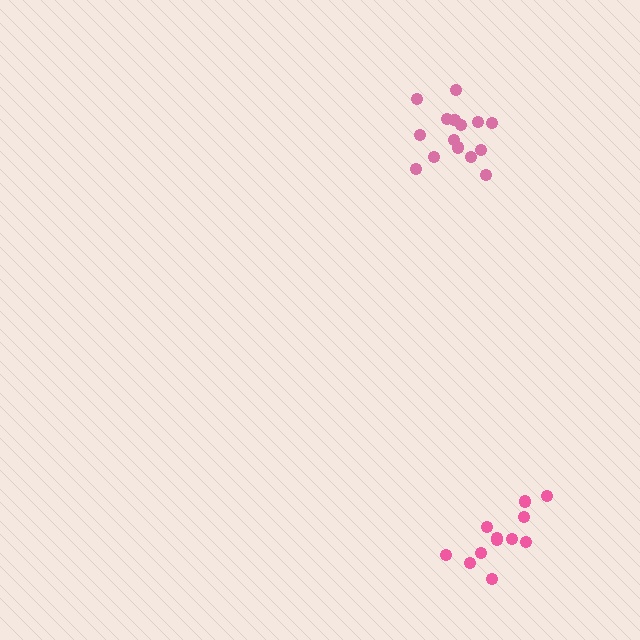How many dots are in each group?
Group 1: 13 dots, Group 2: 15 dots (28 total).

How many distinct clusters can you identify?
There are 2 distinct clusters.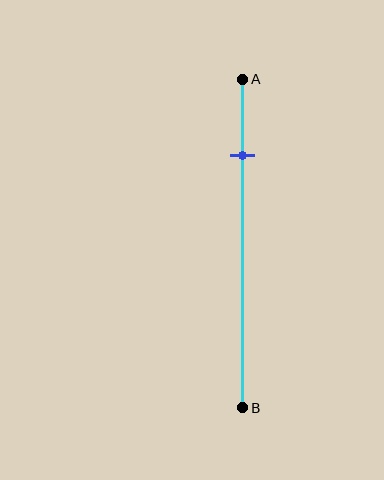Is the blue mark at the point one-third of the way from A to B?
No, the mark is at about 25% from A, not at the 33% one-third point.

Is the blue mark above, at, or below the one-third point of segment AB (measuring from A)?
The blue mark is above the one-third point of segment AB.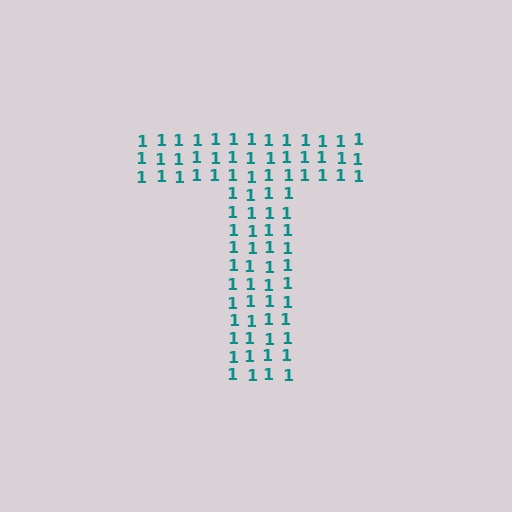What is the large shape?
The large shape is the letter T.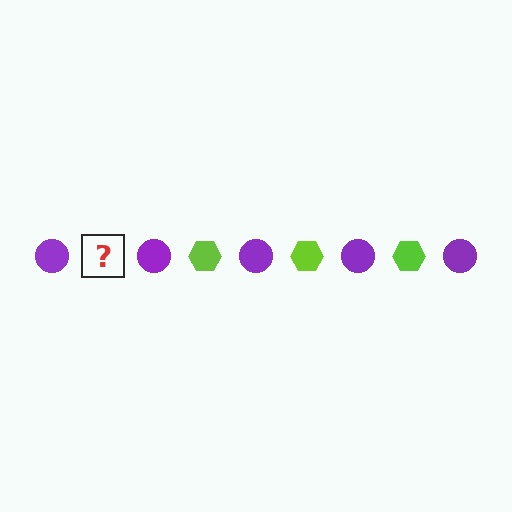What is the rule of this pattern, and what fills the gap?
The rule is that the pattern alternates between purple circle and lime hexagon. The gap should be filled with a lime hexagon.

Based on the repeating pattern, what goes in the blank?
The blank should be a lime hexagon.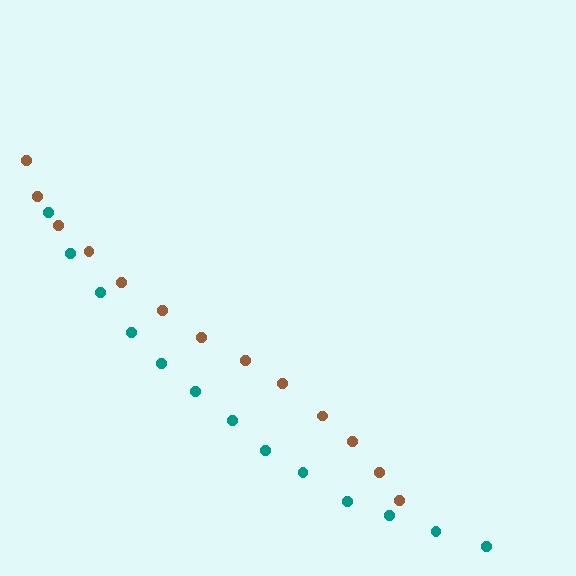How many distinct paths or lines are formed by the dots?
There are 2 distinct paths.